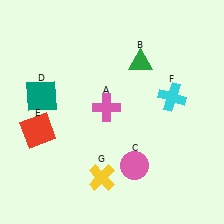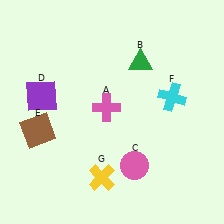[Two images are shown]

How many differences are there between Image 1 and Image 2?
There are 2 differences between the two images.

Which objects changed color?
D changed from teal to purple. E changed from red to brown.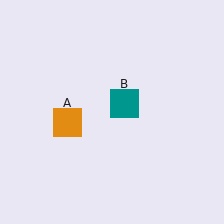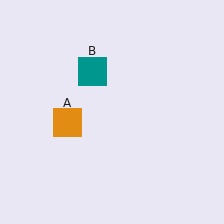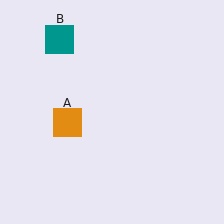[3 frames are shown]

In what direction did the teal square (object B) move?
The teal square (object B) moved up and to the left.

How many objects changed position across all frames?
1 object changed position: teal square (object B).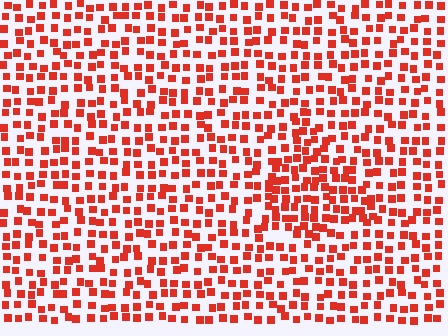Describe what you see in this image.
The image contains small red elements arranged at two different densities. A triangle-shaped region is visible where the elements are more densely packed than the surrounding area.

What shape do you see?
I see a triangle.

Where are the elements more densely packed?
The elements are more densely packed inside the triangle boundary.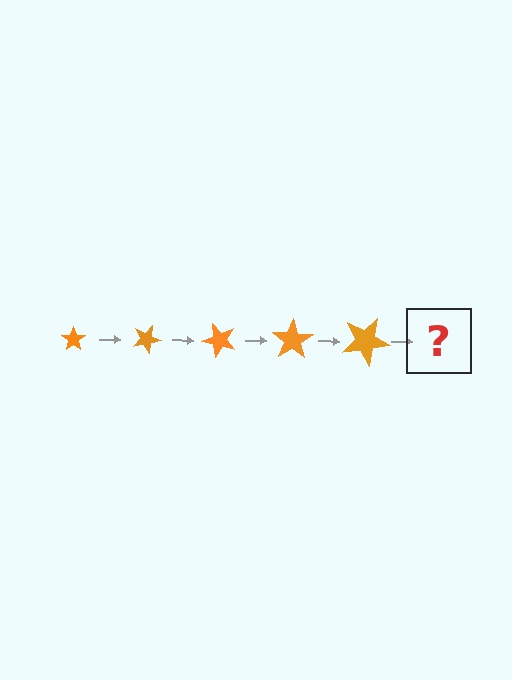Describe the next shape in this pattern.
It should be a star, larger than the previous one and rotated 125 degrees from the start.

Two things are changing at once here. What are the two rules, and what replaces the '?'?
The two rules are that the star grows larger each step and it rotates 25 degrees each step. The '?' should be a star, larger than the previous one and rotated 125 degrees from the start.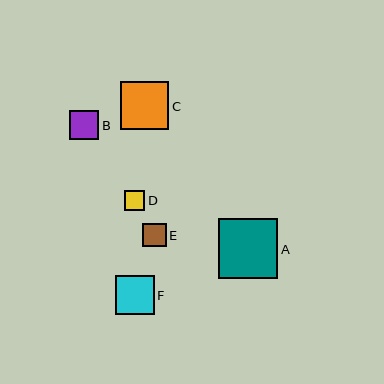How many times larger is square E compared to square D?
Square E is approximately 1.2 times the size of square D.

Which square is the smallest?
Square D is the smallest with a size of approximately 20 pixels.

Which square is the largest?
Square A is the largest with a size of approximately 60 pixels.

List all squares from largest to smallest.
From largest to smallest: A, C, F, B, E, D.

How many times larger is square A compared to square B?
Square A is approximately 2.0 times the size of square B.